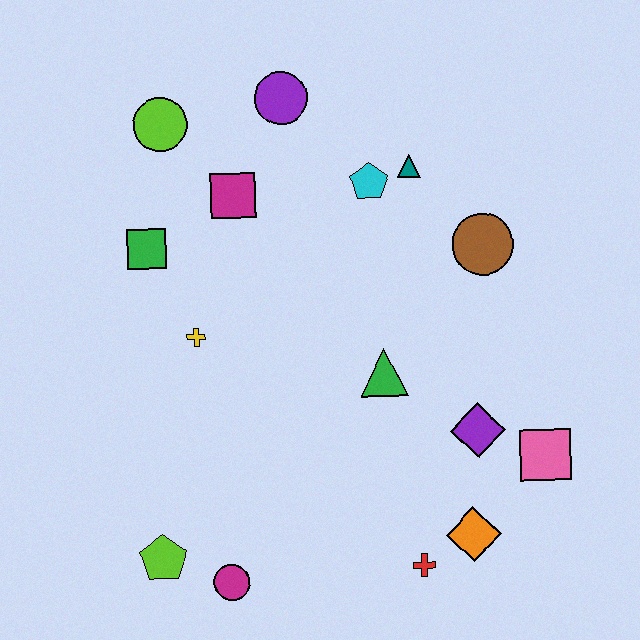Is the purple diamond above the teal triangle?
No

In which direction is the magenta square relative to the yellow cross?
The magenta square is above the yellow cross.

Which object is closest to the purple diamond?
The pink square is closest to the purple diamond.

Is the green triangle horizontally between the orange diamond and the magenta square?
Yes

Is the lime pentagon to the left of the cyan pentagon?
Yes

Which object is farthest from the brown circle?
The lime pentagon is farthest from the brown circle.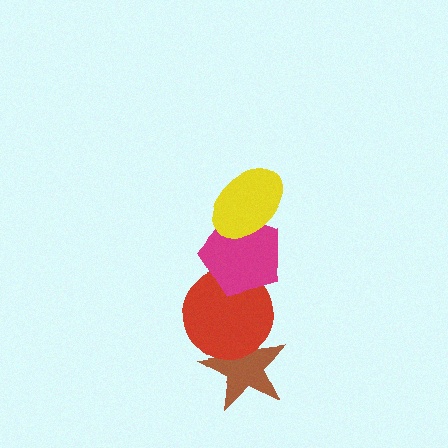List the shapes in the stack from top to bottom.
From top to bottom: the yellow ellipse, the magenta pentagon, the red circle, the brown star.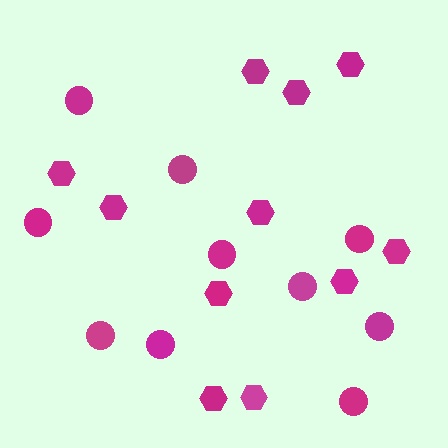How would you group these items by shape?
There are 2 groups: one group of circles (10) and one group of hexagons (11).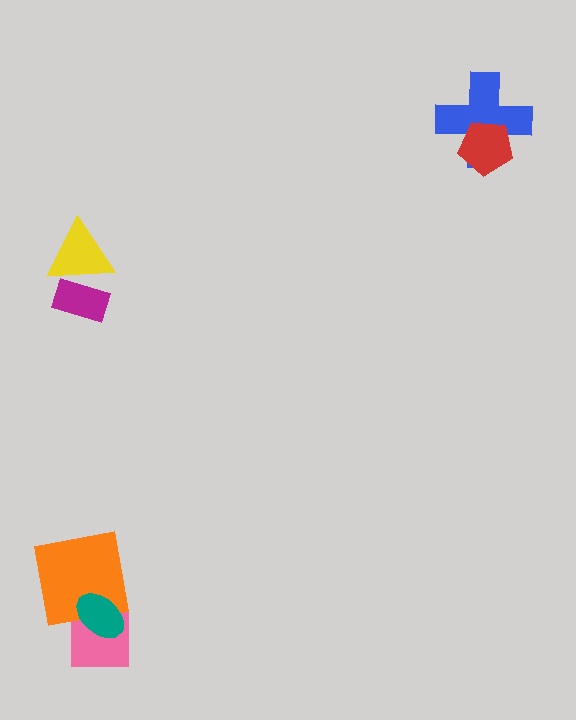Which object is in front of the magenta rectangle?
The yellow triangle is in front of the magenta rectangle.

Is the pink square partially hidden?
Yes, it is partially covered by another shape.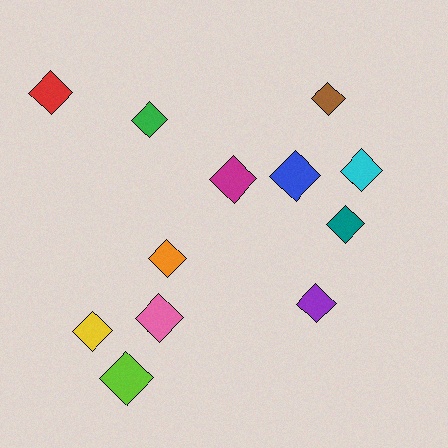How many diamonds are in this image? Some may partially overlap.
There are 12 diamonds.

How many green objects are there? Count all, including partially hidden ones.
There is 1 green object.